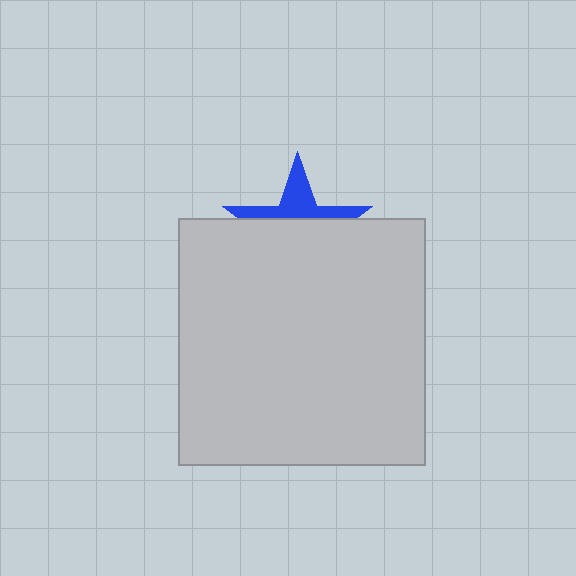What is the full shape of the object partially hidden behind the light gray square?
The partially hidden object is a blue star.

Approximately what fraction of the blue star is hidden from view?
Roughly 64% of the blue star is hidden behind the light gray square.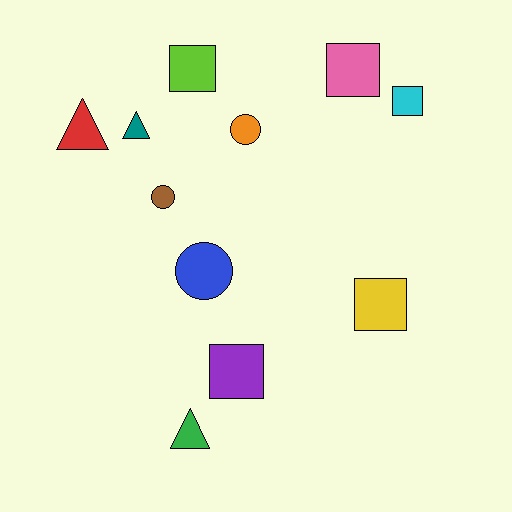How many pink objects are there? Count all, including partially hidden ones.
There is 1 pink object.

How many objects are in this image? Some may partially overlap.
There are 11 objects.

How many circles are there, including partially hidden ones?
There are 3 circles.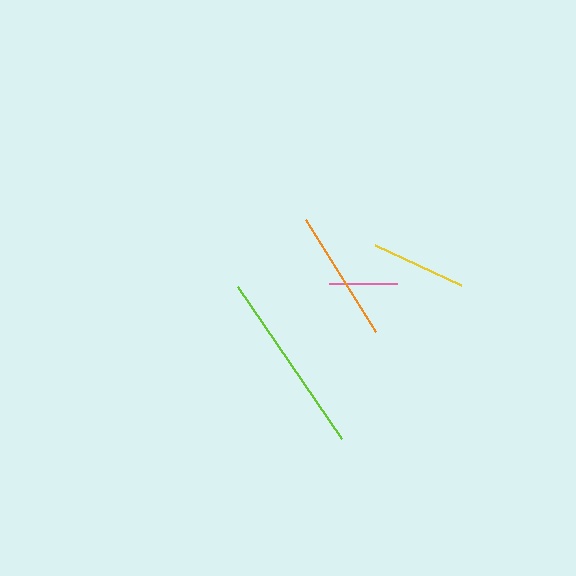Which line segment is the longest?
The lime line is the longest at approximately 184 pixels.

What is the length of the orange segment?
The orange segment is approximately 132 pixels long.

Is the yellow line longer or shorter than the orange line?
The orange line is longer than the yellow line.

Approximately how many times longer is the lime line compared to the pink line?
The lime line is approximately 2.7 times the length of the pink line.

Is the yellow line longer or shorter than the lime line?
The lime line is longer than the yellow line.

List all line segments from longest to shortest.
From longest to shortest: lime, orange, yellow, pink.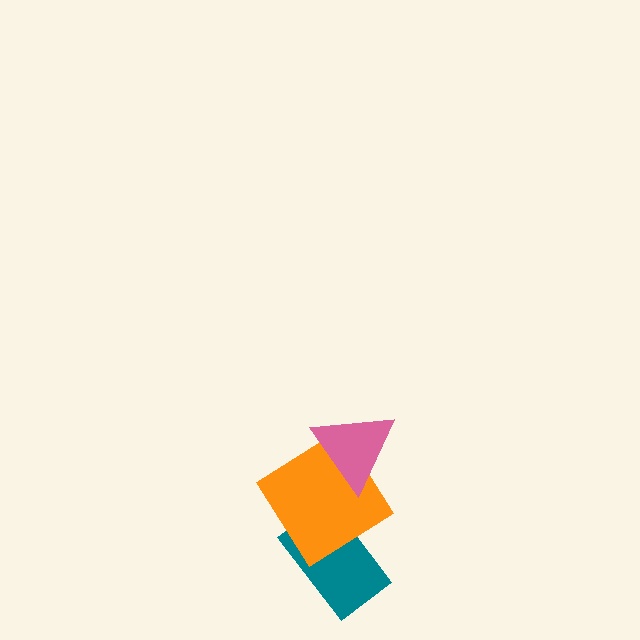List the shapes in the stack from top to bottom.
From top to bottom: the pink triangle, the orange diamond, the teal rectangle.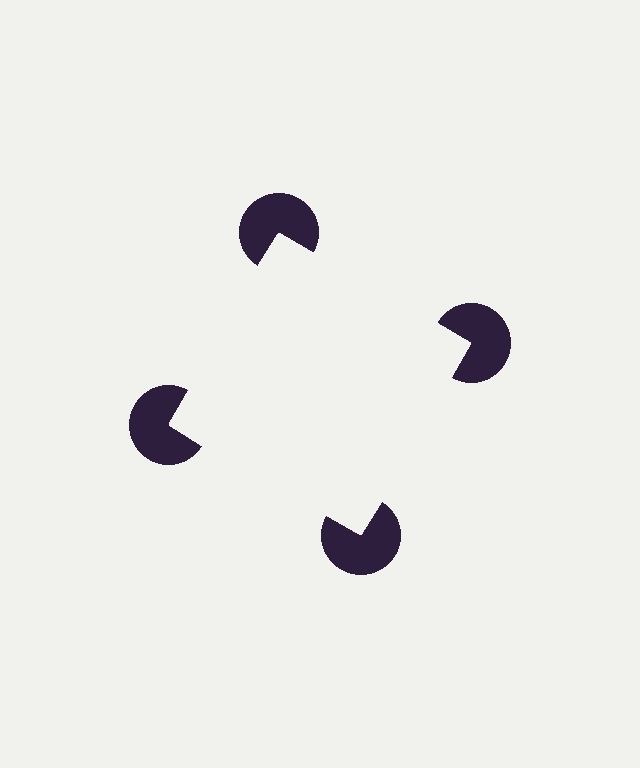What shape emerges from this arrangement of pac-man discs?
An illusory square — its edges are inferred from the aligned wedge cuts in the pac-man discs, not physically drawn.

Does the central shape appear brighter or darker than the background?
It typically appears slightly brighter than the background, even though no actual brightness change is drawn.